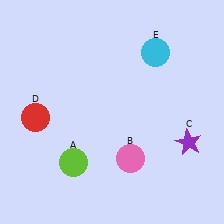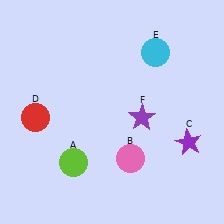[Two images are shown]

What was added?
A purple star (F) was added in Image 2.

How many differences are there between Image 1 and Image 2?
There is 1 difference between the two images.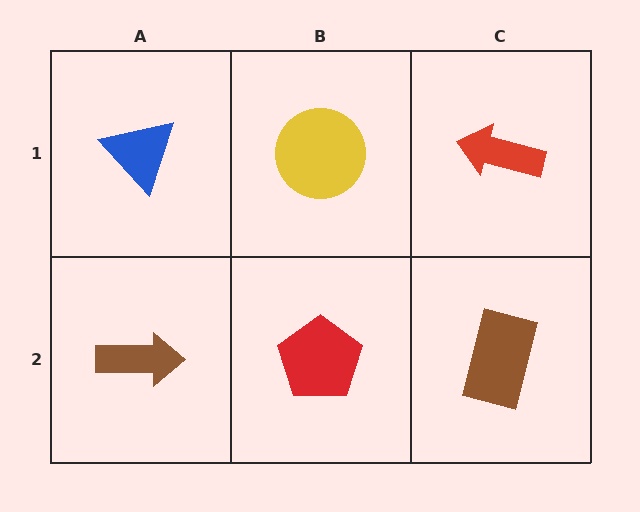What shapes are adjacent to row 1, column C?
A brown rectangle (row 2, column C), a yellow circle (row 1, column B).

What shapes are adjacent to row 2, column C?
A red arrow (row 1, column C), a red pentagon (row 2, column B).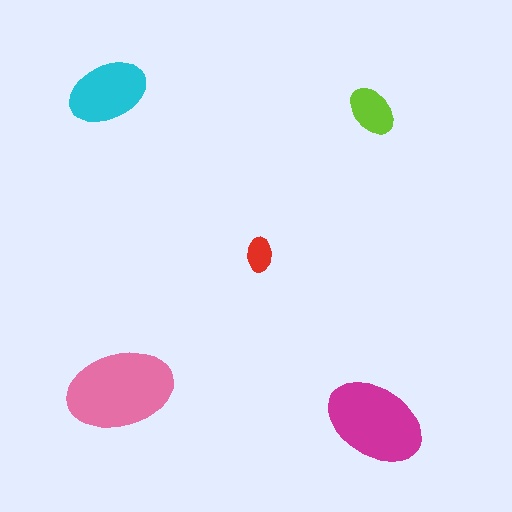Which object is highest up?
The cyan ellipse is topmost.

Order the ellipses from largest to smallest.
the pink one, the magenta one, the cyan one, the lime one, the red one.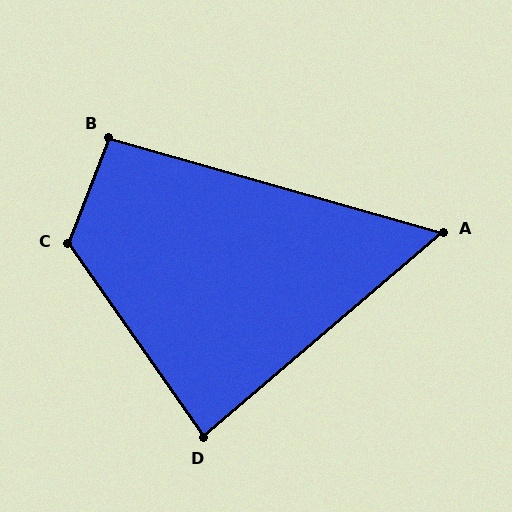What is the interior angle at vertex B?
Approximately 95 degrees (obtuse).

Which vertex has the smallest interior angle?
A, at approximately 56 degrees.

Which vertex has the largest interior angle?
C, at approximately 124 degrees.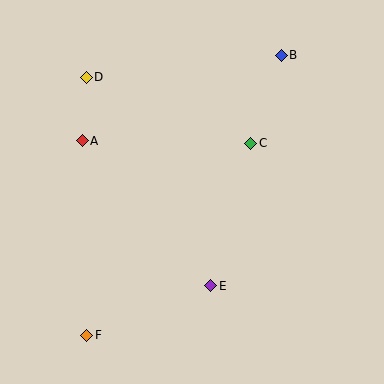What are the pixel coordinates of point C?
Point C is at (251, 143).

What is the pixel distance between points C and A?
The distance between C and A is 169 pixels.